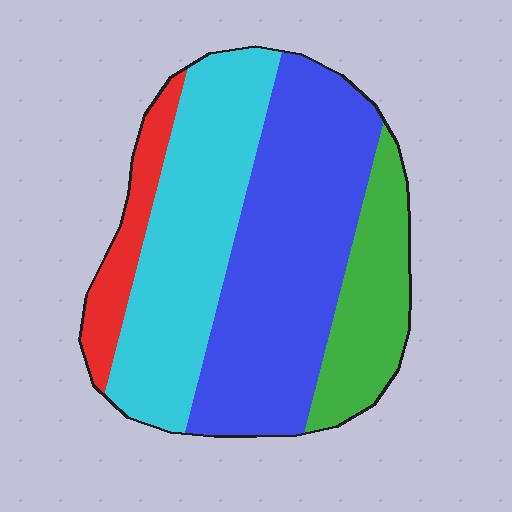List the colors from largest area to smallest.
From largest to smallest: blue, cyan, green, red.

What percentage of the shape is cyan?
Cyan takes up between a quarter and a half of the shape.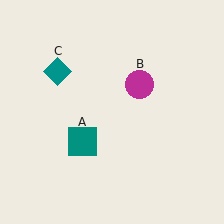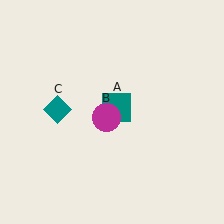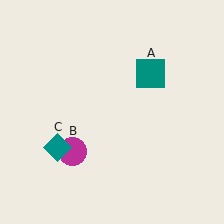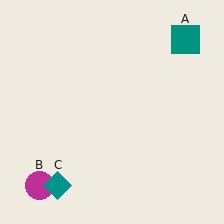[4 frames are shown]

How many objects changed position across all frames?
3 objects changed position: teal square (object A), magenta circle (object B), teal diamond (object C).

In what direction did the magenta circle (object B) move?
The magenta circle (object B) moved down and to the left.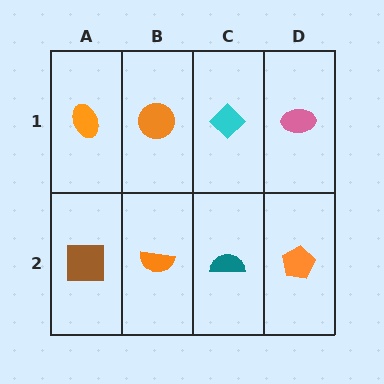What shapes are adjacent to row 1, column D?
An orange pentagon (row 2, column D), a cyan diamond (row 1, column C).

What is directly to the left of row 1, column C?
An orange circle.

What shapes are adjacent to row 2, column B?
An orange circle (row 1, column B), a brown square (row 2, column A), a teal semicircle (row 2, column C).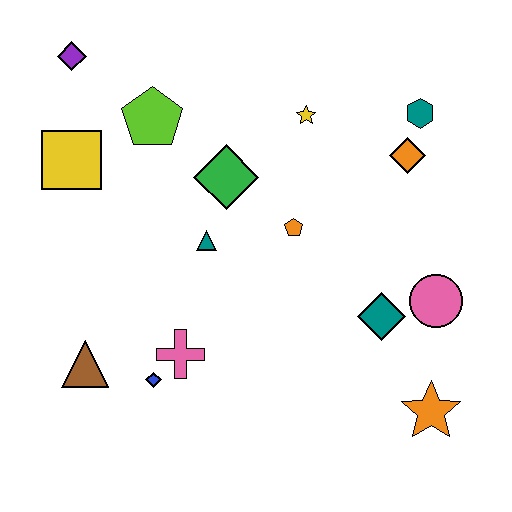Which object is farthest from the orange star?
The purple diamond is farthest from the orange star.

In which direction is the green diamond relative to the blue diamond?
The green diamond is above the blue diamond.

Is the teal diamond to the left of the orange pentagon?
No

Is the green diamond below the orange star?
No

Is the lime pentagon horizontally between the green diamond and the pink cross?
No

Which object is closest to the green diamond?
The teal triangle is closest to the green diamond.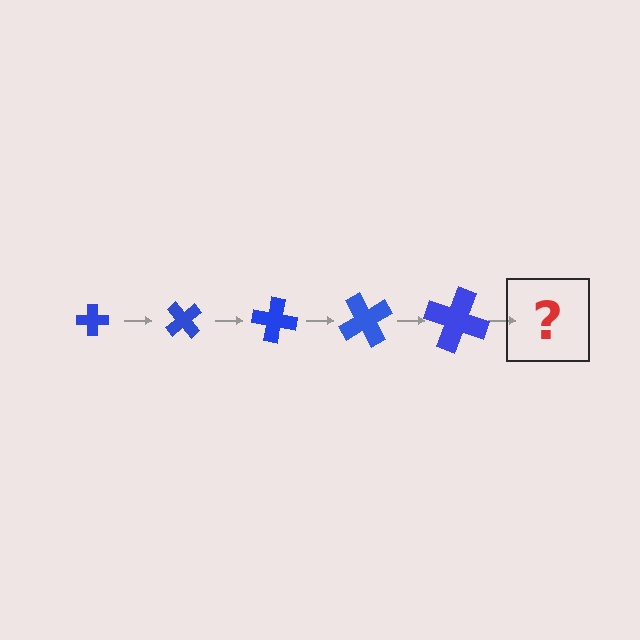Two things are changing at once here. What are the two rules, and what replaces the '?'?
The two rules are that the cross grows larger each step and it rotates 50 degrees each step. The '?' should be a cross, larger than the previous one and rotated 250 degrees from the start.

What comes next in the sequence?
The next element should be a cross, larger than the previous one and rotated 250 degrees from the start.